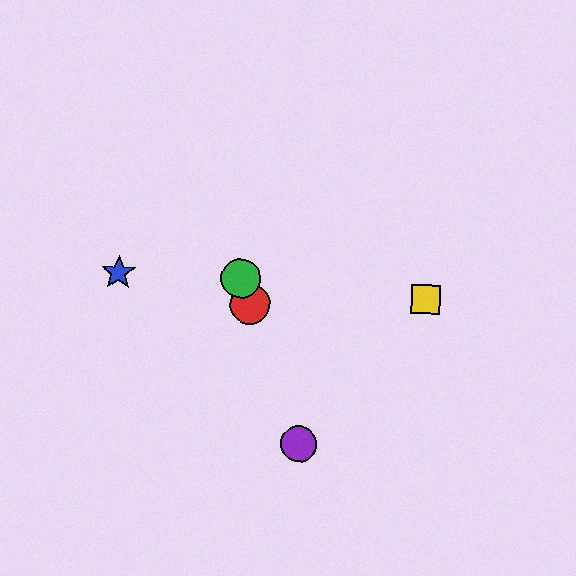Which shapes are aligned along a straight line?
The red circle, the green circle, the purple circle are aligned along a straight line.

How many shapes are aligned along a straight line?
3 shapes (the red circle, the green circle, the purple circle) are aligned along a straight line.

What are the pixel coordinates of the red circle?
The red circle is at (250, 305).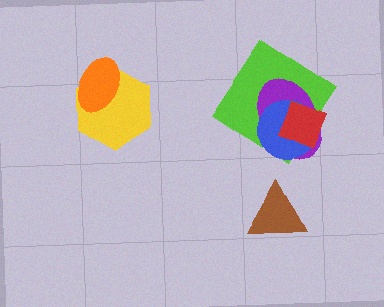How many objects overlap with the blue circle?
3 objects overlap with the blue circle.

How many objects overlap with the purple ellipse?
3 objects overlap with the purple ellipse.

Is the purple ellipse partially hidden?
Yes, it is partially covered by another shape.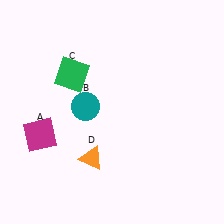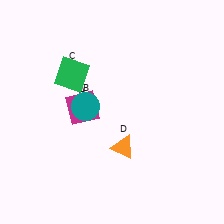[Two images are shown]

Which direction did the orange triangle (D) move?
The orange triangle (D) moved right.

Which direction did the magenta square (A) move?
The magenta square (A) moved right.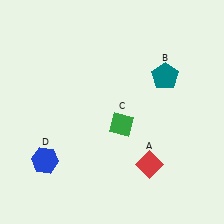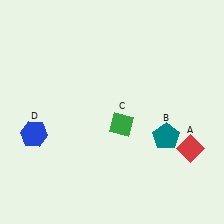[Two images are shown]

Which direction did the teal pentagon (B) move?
The teal pentagon (B) moved down.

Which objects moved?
The objects that moved are: the red diamond (A), the teal pentagon (B), the blue hexagon (D).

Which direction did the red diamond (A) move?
The red diamond (A) moved right.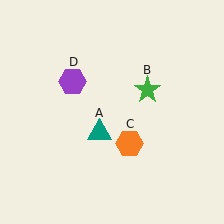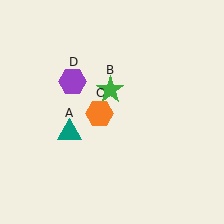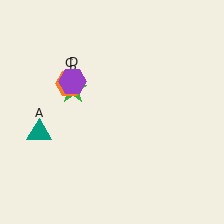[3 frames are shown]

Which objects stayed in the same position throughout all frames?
Purple hexagon (object D) remained stationary.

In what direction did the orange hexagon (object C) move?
The orange hexagon (object C) moved up and to the left.